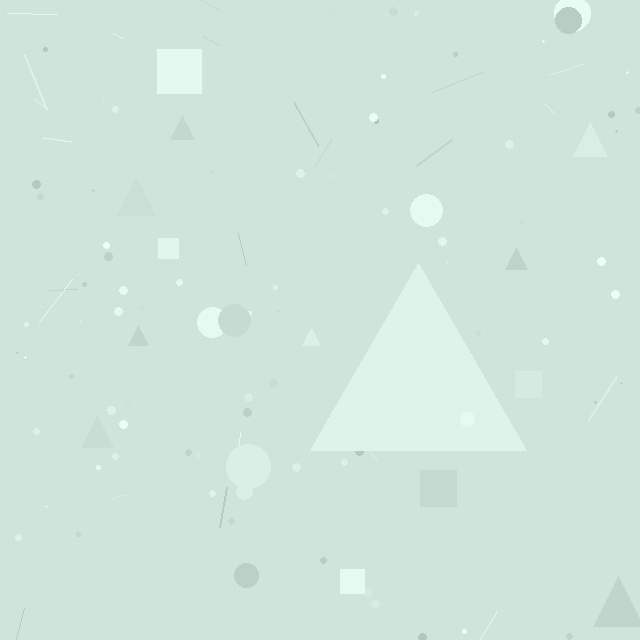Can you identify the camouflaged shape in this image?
The camouflaged shape is a triangle.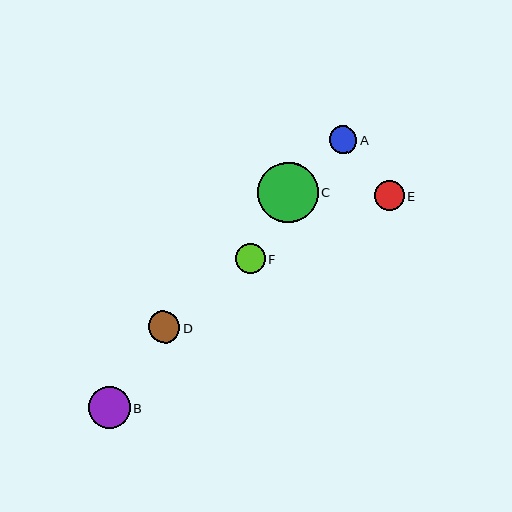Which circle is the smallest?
Circle A is the smallest with a size of approximately 28 pixels.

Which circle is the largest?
Circle C is the largest with a size of approximately 61 pixels.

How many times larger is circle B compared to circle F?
Circle B is approximately 1.4 times the size of circle F.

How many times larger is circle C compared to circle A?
Circle C is approximately 2.2 times the size of circle A.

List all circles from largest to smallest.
From largest to smallest: C, B, D, E, F, A.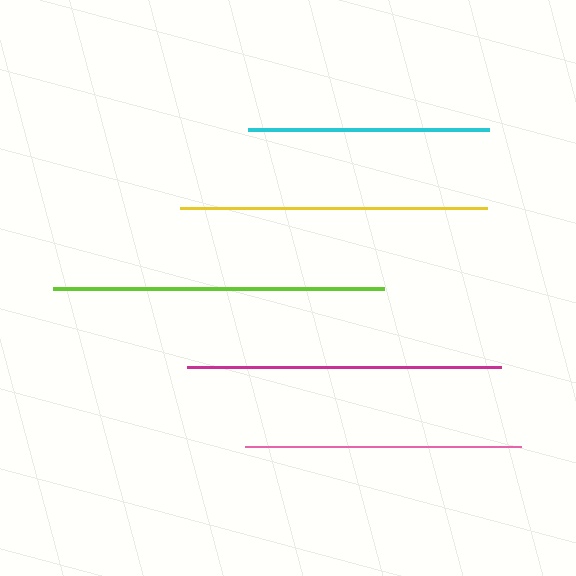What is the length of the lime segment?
The lime segment is approximately 331 pixels long.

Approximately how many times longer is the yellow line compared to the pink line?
The yellow line is approximately 1.1 times the length of the pink line.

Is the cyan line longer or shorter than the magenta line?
The magenta line is longer than the cyan line.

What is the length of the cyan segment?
The cyan segment is approximately 241 pixels long.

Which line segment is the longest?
The lime line is the longest at approximately 331 pixels.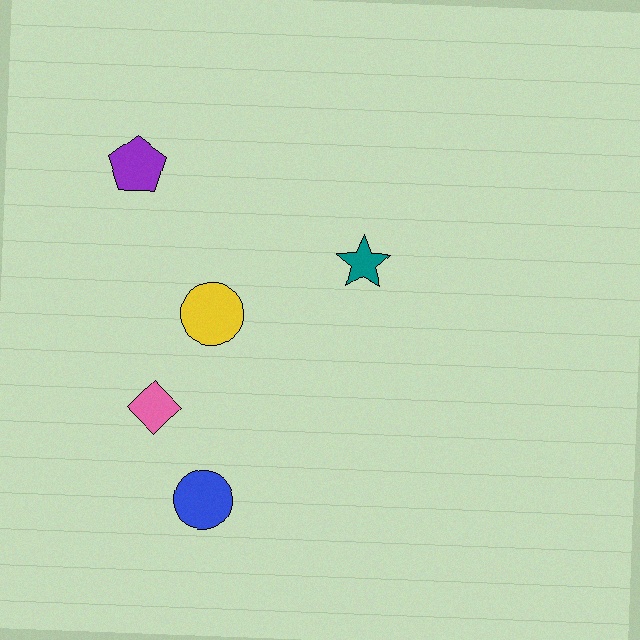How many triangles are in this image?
There are no triangles.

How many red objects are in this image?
There are no red objects.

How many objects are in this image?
There are 5 objects.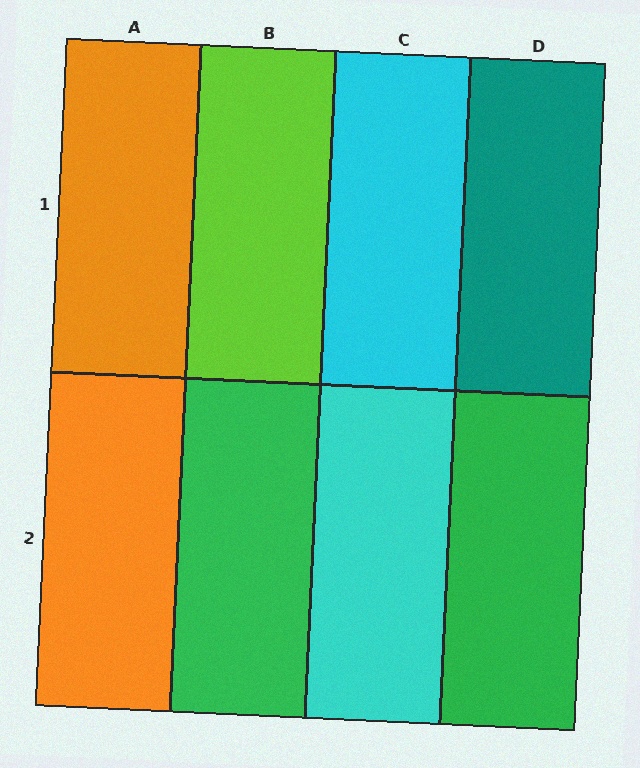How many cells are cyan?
2 cells are cyan.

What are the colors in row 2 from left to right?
Orange, green, cyan, green.